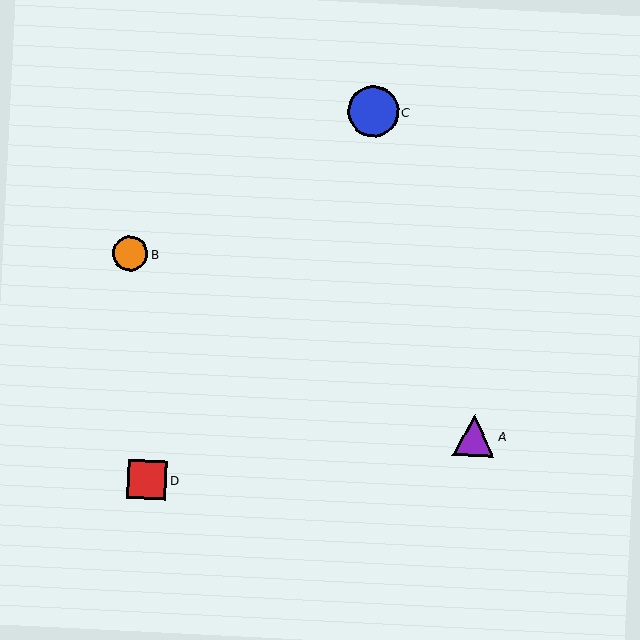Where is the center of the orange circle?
The center of the orange circle is at (130, 253).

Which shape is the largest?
The blue circle (labeled C) is the largest.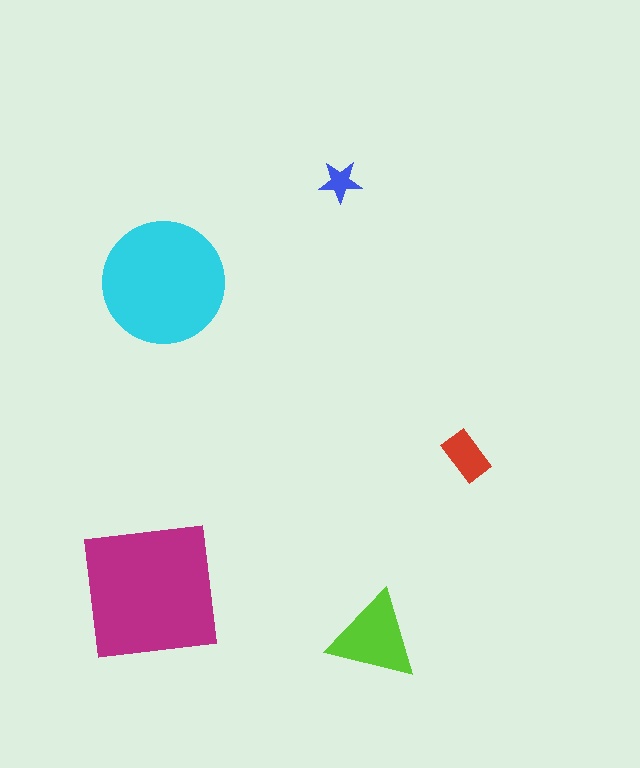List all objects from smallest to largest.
The blue star, the red rectangle, the lime triangle, the cyan circle, the magenta square.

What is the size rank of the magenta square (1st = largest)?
1st.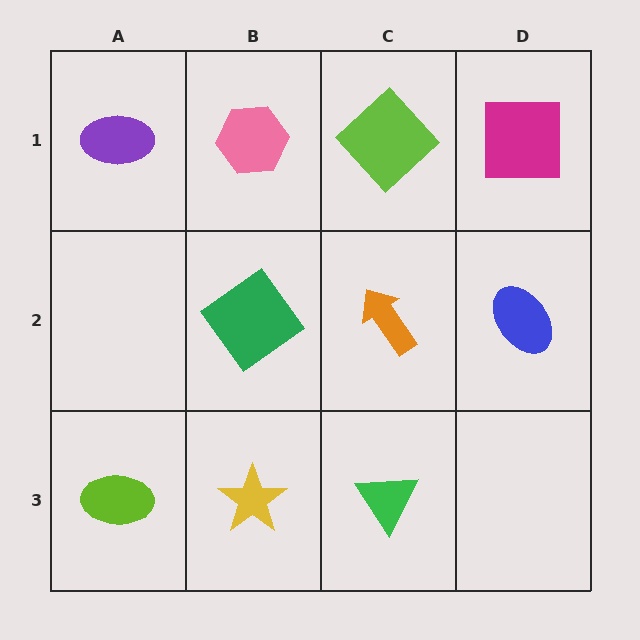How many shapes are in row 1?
4 shapes.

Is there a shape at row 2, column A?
No, that cell is empty.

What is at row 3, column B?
A yellow star.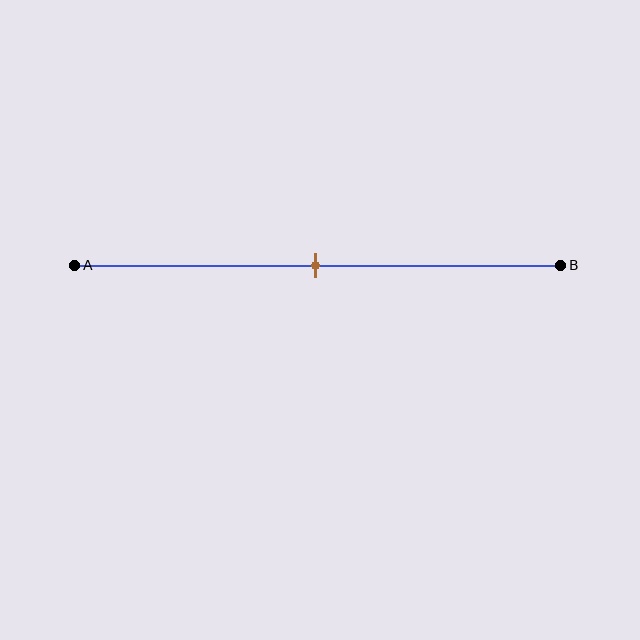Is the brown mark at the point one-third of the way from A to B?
No, the mark is at about 50% from A, not at the 33% one-third point.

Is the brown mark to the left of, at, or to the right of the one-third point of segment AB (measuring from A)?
The brown mark is to the right of the one-third point of segment AB.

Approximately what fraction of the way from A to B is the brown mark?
The brown mark is approximately 50% of the way from A to B.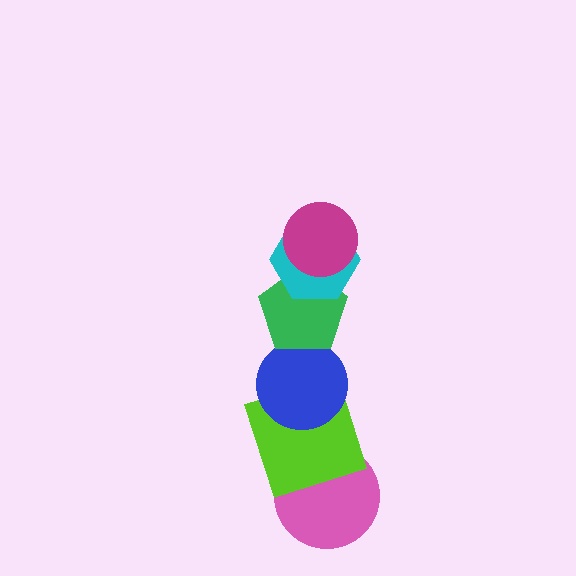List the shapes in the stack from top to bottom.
From top to bottom: the magenta circle, the cyan hexagon, the green pentagon, the blue circle, the lime square, the pink circle.